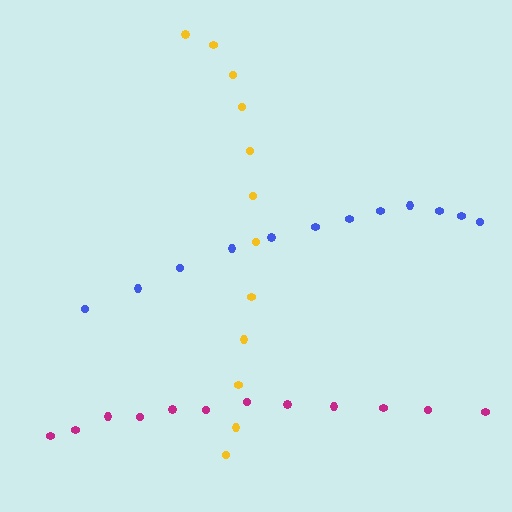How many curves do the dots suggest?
There are 3 distinct paths.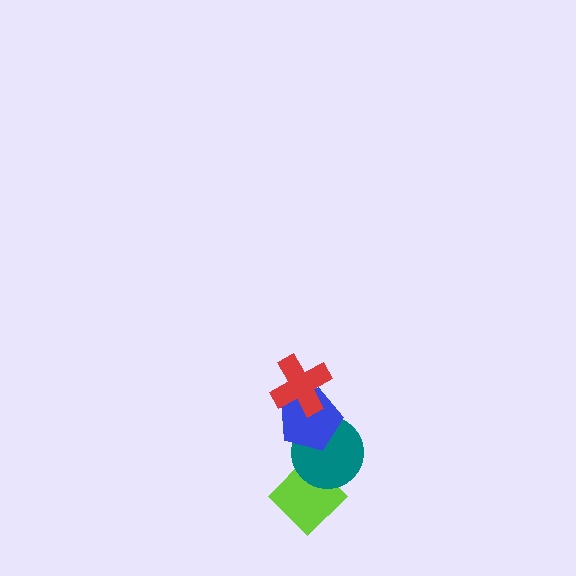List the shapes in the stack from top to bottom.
From top to bottom: the red cross, the blue pentagon, the teal circle, the lime diamond.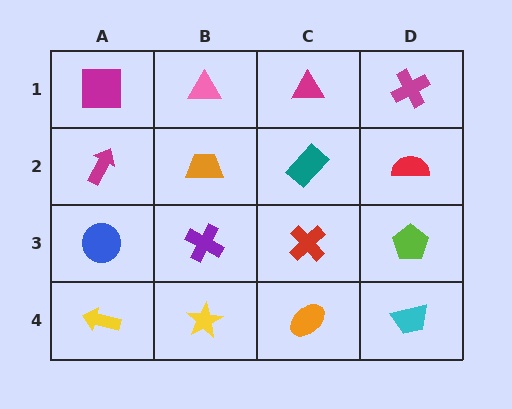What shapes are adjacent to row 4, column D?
A lime pentagon (row 3, column D), an orange ellipse (row 4, column C).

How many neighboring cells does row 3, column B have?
4.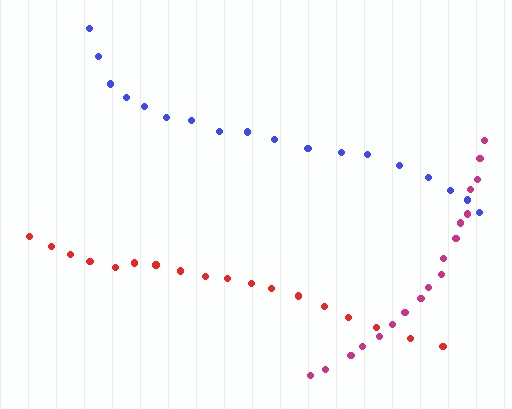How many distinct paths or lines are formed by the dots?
There are 3 distinct paths.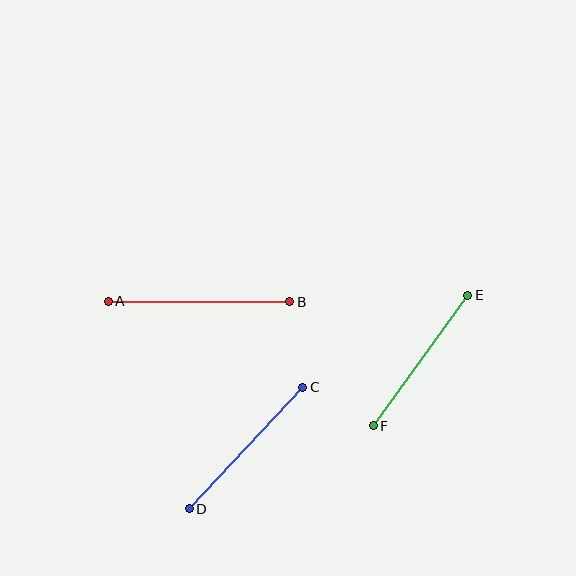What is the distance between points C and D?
The distance is approximately 166 pixels.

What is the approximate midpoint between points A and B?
The midpoint is at approximately (199, 302) pixels.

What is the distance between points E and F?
The distance is approximately 161 pixels.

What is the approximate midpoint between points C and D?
The midpoint is at approximately (246, 448) pixels.